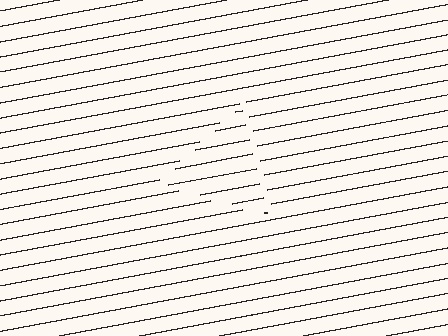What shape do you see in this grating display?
An illusory triangle. The interior of the shape contains the same grating, shifted by half a period — the contour is defined by the phase discontinuity where line-ends from the inner and outer gratings abut.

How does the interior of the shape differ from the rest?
The interior of the shape contains the same grating, shifted by half a period — the contour is defined by the phase discontinuity where line-ends from the inner and outer gratings abut.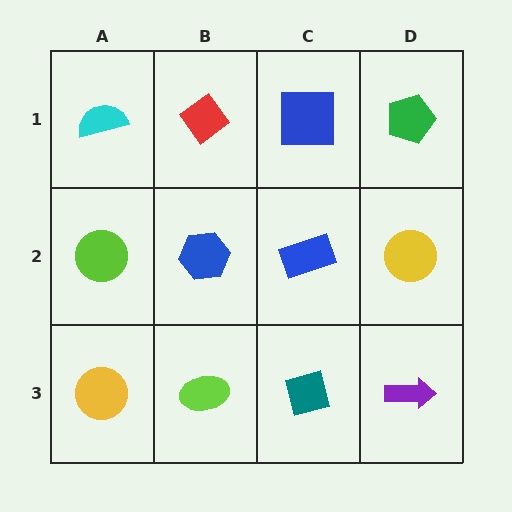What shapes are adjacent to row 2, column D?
A green pentagon (row 1, column D), a purple arrow (row 3, column D), a blue rectangle (row 2, column C).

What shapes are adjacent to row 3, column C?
A blue rectangle (row 2, column C), a lime ellipse (row 3, column B), a purple arrow (row 3, column D).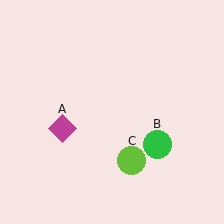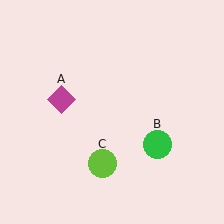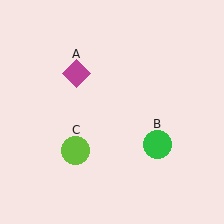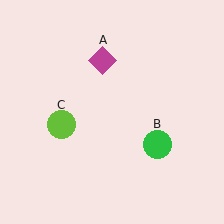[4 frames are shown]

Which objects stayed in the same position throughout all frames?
Green circle (object B) remained stationary.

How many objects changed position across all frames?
2 objects changed position: magenta diamond (object A), lime circle (object C).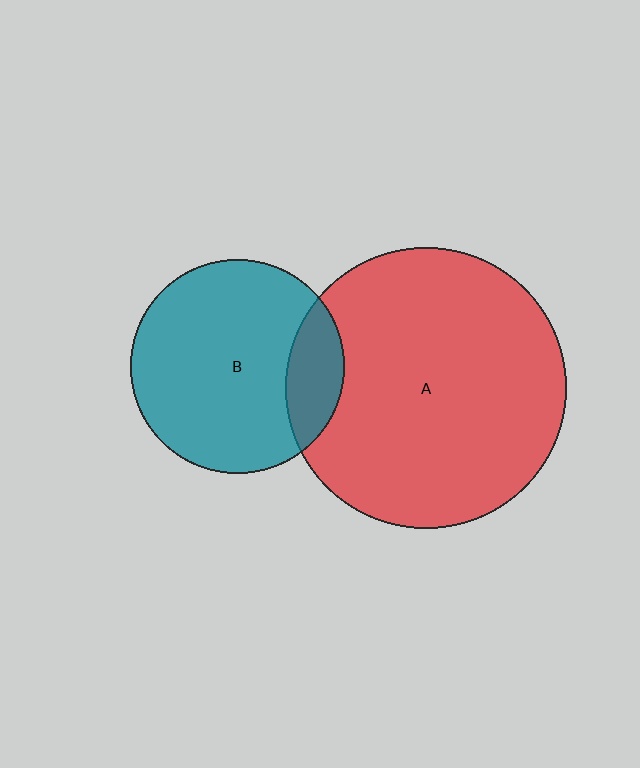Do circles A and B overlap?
Yes.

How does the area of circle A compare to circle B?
Approximately 1.7 times.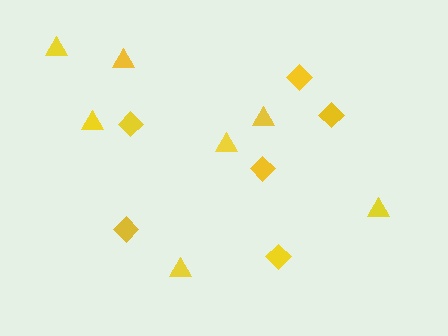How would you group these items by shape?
There are 2 groups: one group of triangles (7) and one group of diamonds (6).